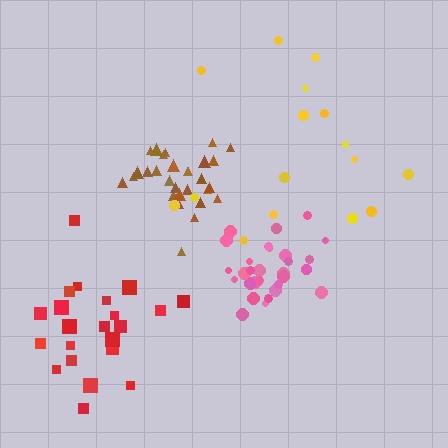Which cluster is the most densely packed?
Pink.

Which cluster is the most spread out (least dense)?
Yellow.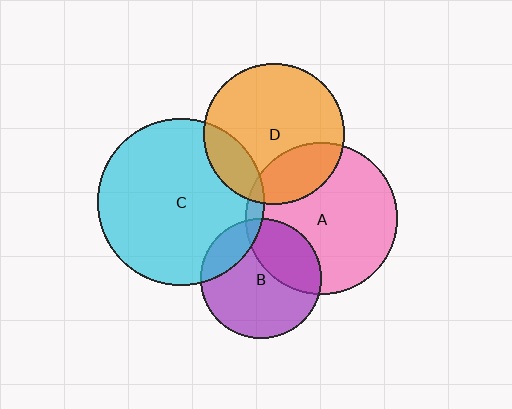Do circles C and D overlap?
Yes.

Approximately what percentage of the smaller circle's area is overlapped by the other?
Approximately 15%.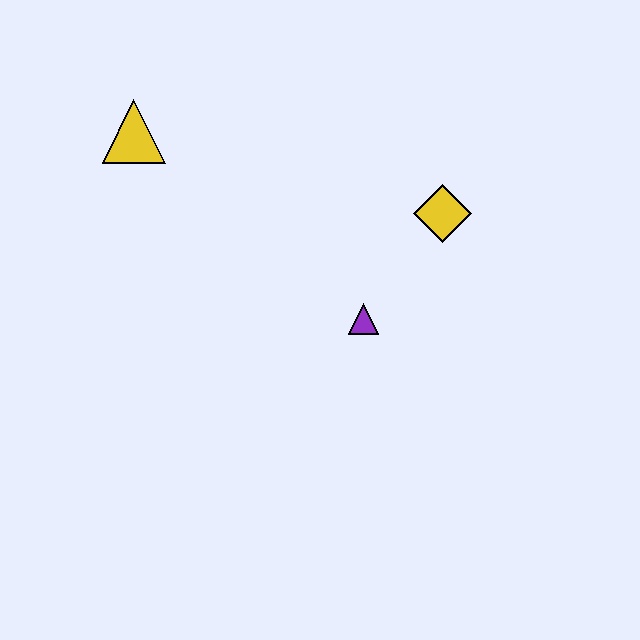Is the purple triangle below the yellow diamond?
Yes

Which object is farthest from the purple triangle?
The yellow triangle is farthest from the purple triangle.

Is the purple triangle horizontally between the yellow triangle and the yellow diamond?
Yes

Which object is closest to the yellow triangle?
The purple triangle is closest to the yellow triangle.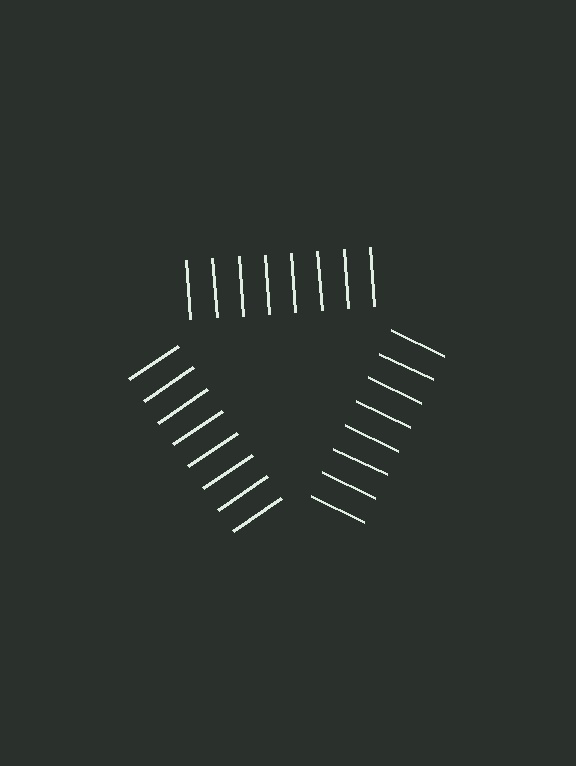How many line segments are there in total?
24 — 8 along each of the 3 edges.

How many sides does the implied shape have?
3 sides — the line-ends trace a triangle.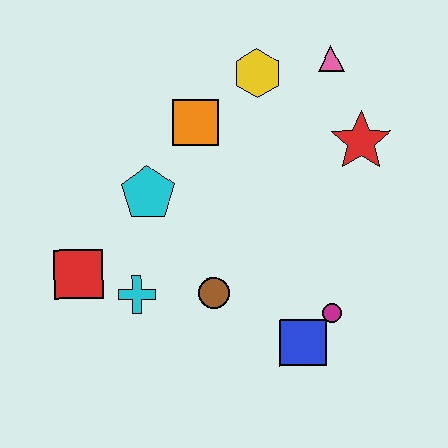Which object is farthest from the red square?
The pink triangle is farthest from the red square.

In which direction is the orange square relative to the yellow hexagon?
The orange square is to the left of the yellow hexagon.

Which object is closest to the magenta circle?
The blue square is closest to the magenta circle.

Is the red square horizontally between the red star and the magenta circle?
No